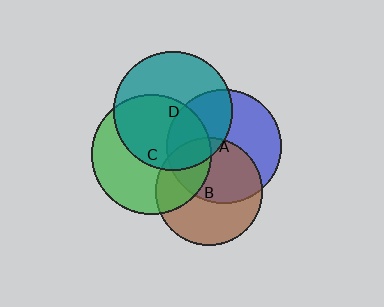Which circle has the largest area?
Circle C (green).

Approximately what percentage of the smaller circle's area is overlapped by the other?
Approximately 50%.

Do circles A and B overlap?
Yes.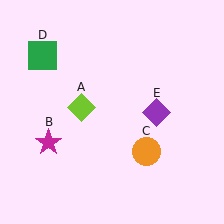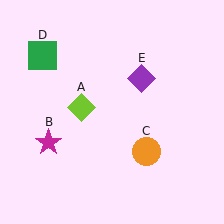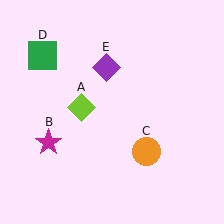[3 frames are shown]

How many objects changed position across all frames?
1 object changed position: purple diamond (object E).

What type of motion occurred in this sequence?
The purple diamond (object E) rotated counterclockwise around the center of the scene.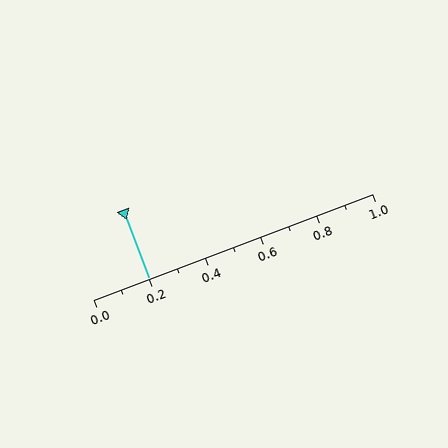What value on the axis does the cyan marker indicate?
The marker indicates approximately 0.2.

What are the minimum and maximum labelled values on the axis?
The axis runs from 0.0 to 1.0.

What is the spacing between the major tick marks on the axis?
The major ticks are spaced 0.2 apart.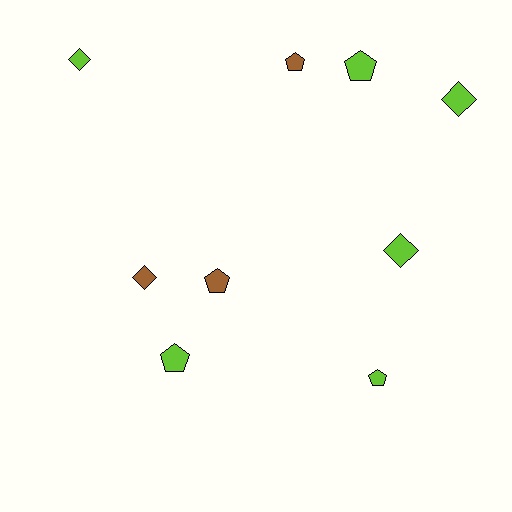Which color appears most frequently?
Lime, with 6 objects.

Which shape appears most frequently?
Pentagon, with 5 objects.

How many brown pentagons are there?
There are 2 brown pentagons.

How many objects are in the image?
There are 9 objects.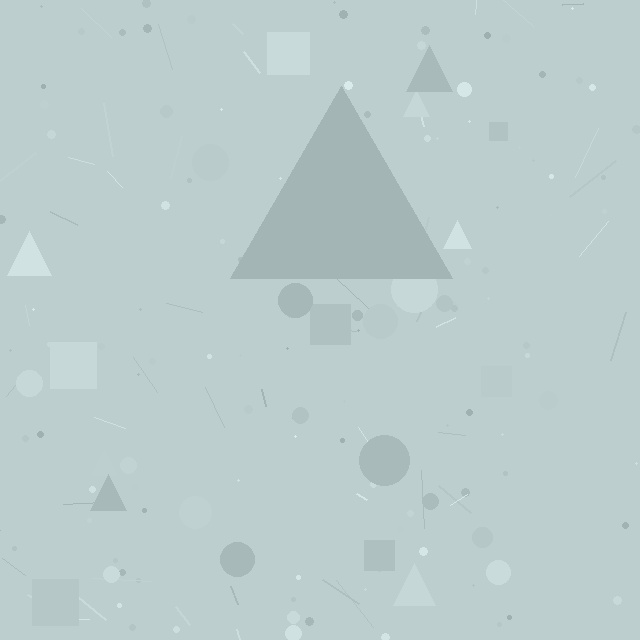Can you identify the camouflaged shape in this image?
The camouflaged shape is a triangle.